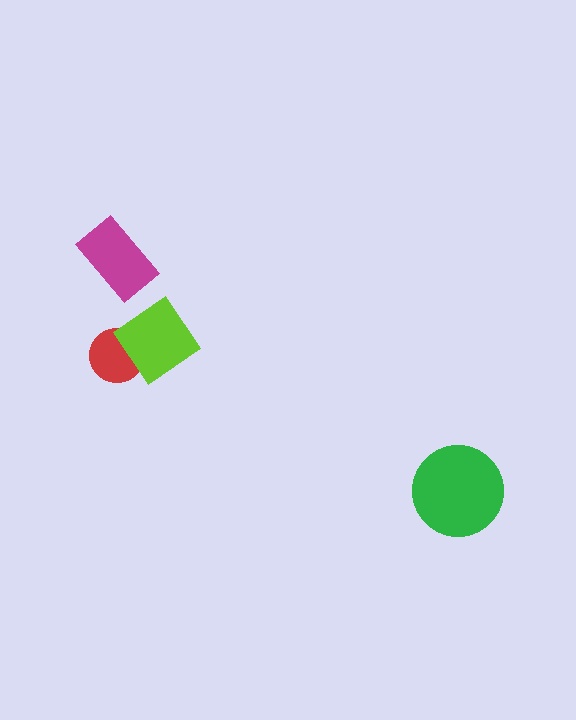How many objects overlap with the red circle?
1 object overlaps with the red circle.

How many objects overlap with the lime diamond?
1 object overlaps with the lime diamond.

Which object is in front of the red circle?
The lime diamond is in front of the red circle.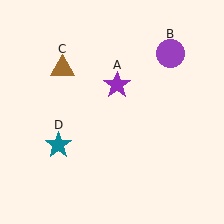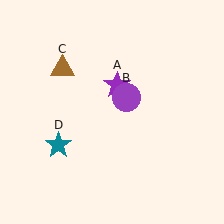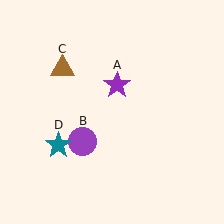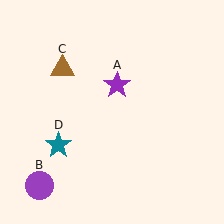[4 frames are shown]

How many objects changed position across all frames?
1 object changed position: purple circle (object B).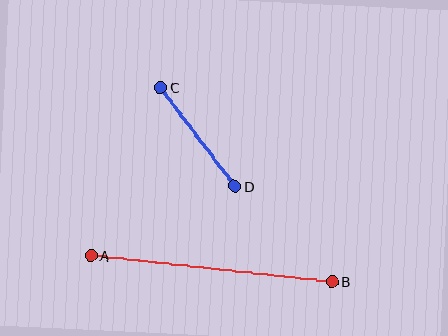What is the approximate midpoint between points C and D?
The midpoint is at approximately (198, 137) pixels.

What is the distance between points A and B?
The distance is approximately 242 pixels.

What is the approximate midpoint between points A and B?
The midpoint is at approximately (212, 269) pixels.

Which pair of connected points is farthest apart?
Points A and B are farthest apart.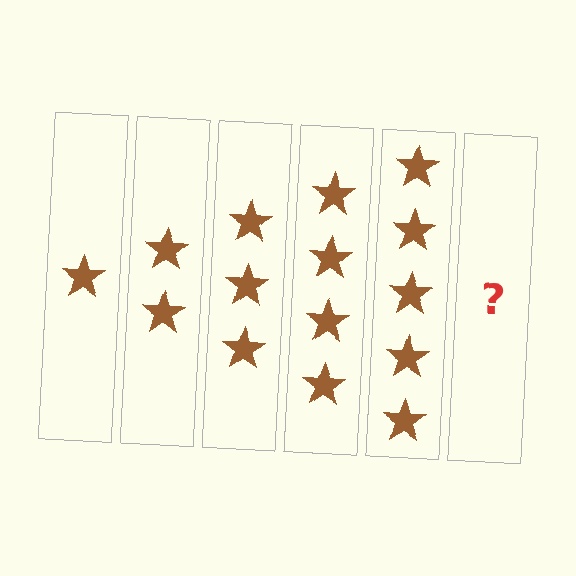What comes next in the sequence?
The next element should be 6 stars.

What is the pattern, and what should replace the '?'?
The pattern is that each step adds one more star. The '?' should be 6 stars.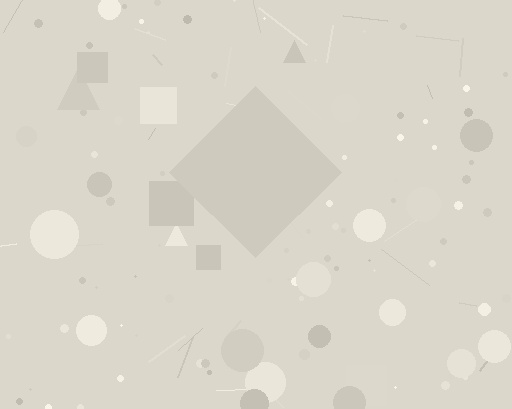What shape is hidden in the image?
A diamond is hidden in the image.